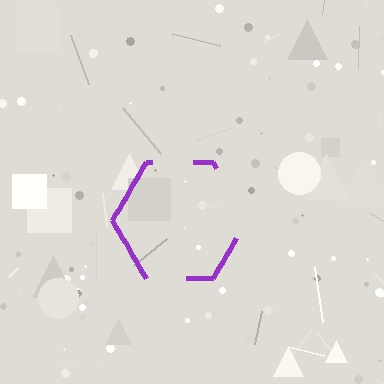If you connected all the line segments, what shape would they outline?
They would outline a hexagon.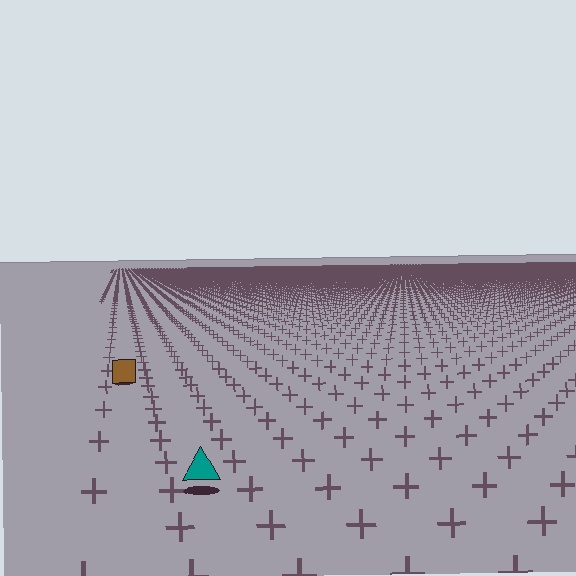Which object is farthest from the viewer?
The brown square is farthest from the viewer. It appears smaller and the ground texture around it is denser.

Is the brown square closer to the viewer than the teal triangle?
No. The teal triangle is closer — you can tell from the texture gradient: the ground texture is coarser near it.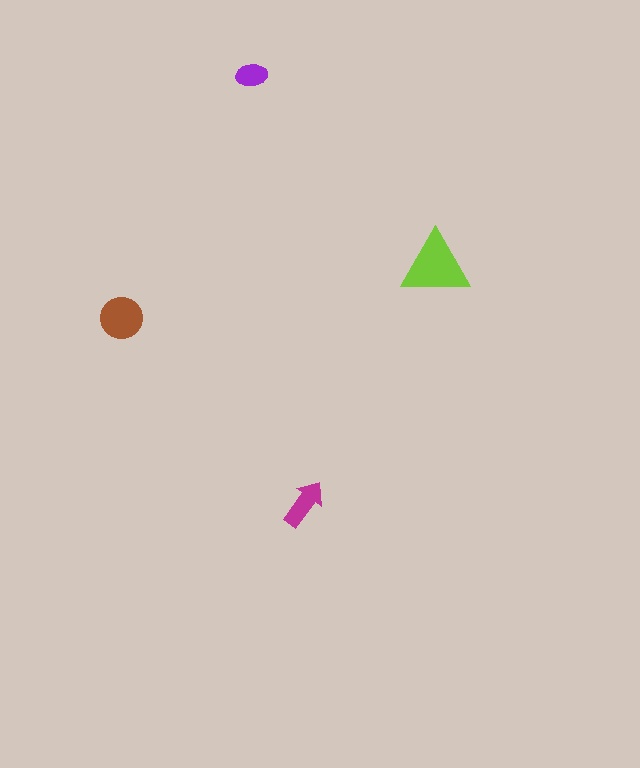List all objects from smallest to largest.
The purple ellipse, the magenta arrow, the brown circle, the lime triangle.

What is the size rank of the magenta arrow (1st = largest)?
3rd.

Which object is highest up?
The purple ellipse is topmost.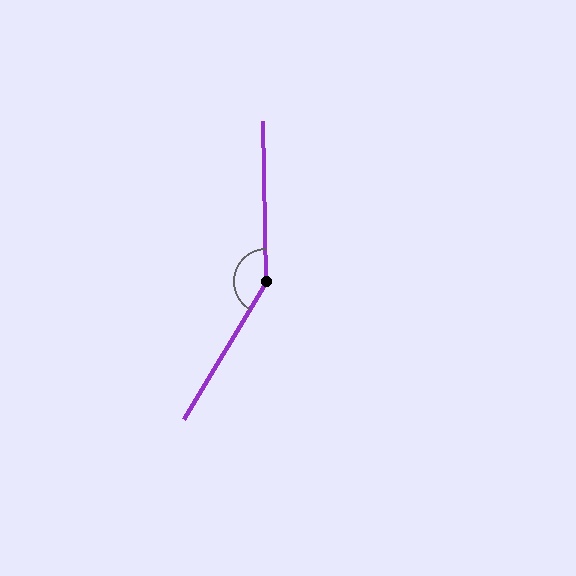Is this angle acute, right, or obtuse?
It is obtuse.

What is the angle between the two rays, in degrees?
Approximately 148 degrees.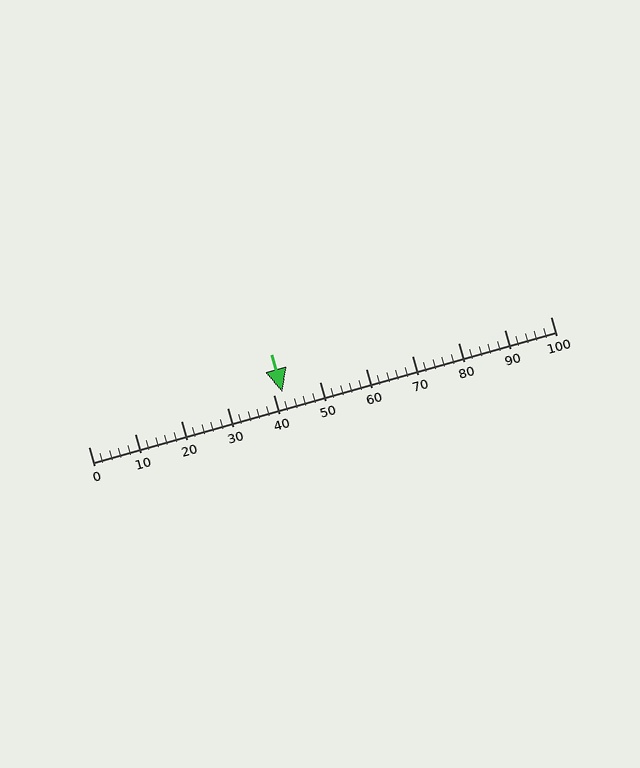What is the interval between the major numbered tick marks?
The major tick marks are spaced 10 units apart.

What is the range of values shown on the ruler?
The ruler shows values from 0 to 100.